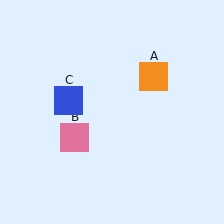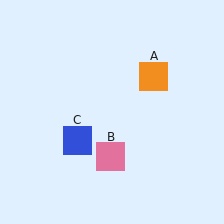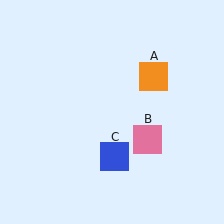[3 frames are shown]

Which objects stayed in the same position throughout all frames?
Orange square (object A) remained stationary.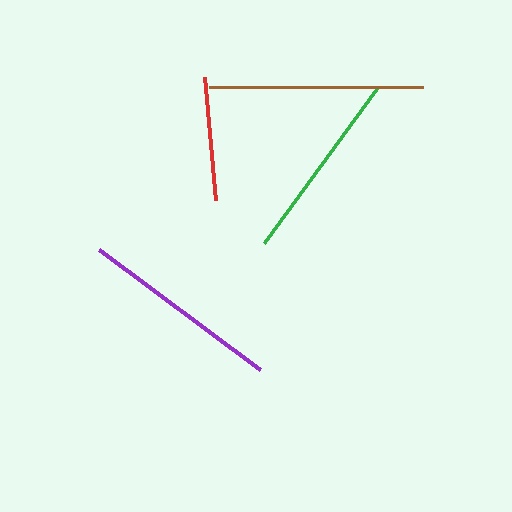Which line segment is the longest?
The brown line is the longest at approximately 214 pixels.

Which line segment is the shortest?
The red line is the shortest at approximately 123 pixels.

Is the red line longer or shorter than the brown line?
The brown line is longer than the red line.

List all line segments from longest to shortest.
From longest to shortest: brown, purple, green, red.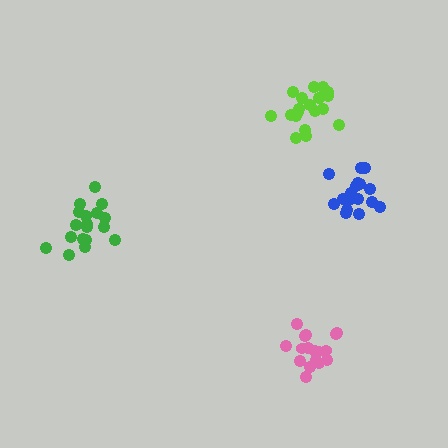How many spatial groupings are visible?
There are 4 spatial groupings.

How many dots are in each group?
Group 1: 17 dots, Group 2: 17 dots, Group 3: 19 dots, Group 4: 18 dots (71 total).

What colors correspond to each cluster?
The clusters are colored: pink, blue, lime, green.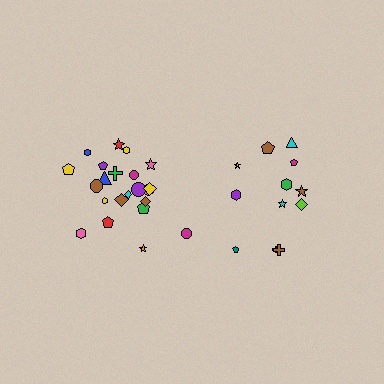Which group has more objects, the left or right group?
The left group.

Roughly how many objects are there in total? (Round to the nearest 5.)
Roughly 35 objects in total.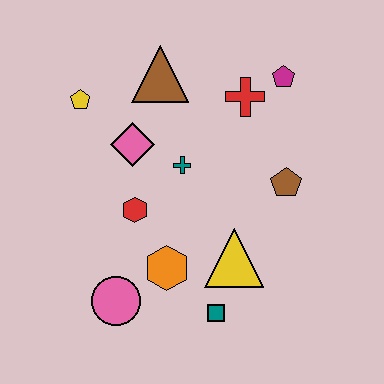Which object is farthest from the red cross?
The pink circle is farthest from the red cross.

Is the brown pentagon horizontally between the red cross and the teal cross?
No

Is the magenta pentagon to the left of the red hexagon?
No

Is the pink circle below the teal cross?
Yes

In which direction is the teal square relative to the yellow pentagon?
The teal square is below the yellow pentagon.